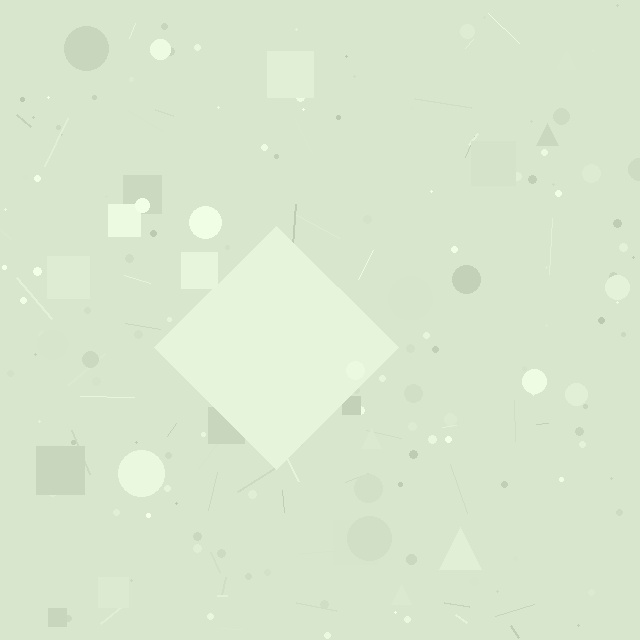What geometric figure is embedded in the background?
A diamond is embedded in the background.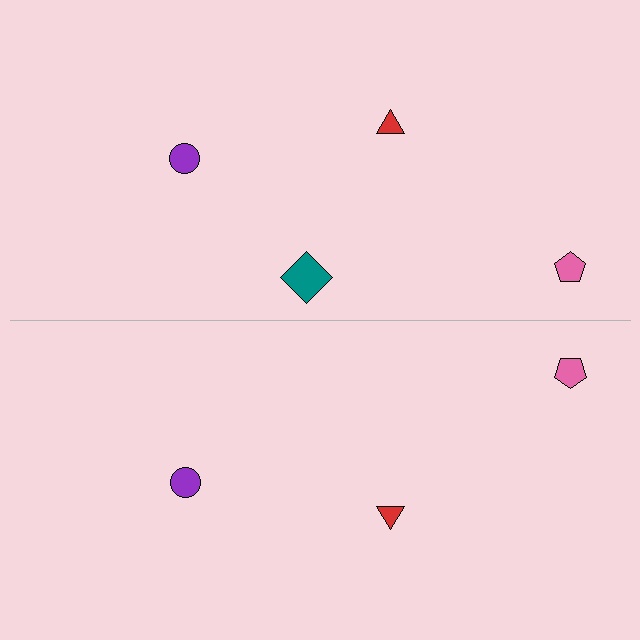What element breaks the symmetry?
A teal diamond is missing from the bottom side.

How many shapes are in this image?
There are 7 shapes in this image.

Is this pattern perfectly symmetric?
No, the pattern is not perfectly symmetric. A teal diamond is missing from the bottom side.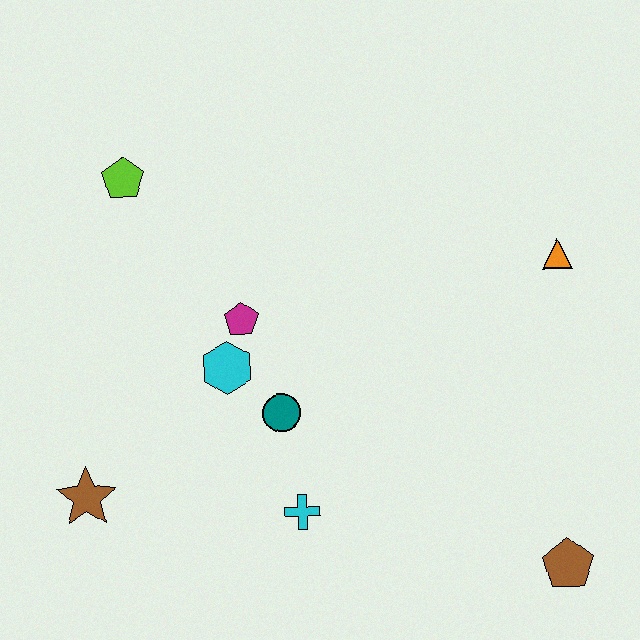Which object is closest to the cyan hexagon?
The magenta pentagon is closest to the cyan hexagon.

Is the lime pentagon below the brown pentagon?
No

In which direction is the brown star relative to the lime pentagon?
The brown star is below the lime pentagon.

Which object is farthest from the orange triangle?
The brown star is farthest from the orange triangle.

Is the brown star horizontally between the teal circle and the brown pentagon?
No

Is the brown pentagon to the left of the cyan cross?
No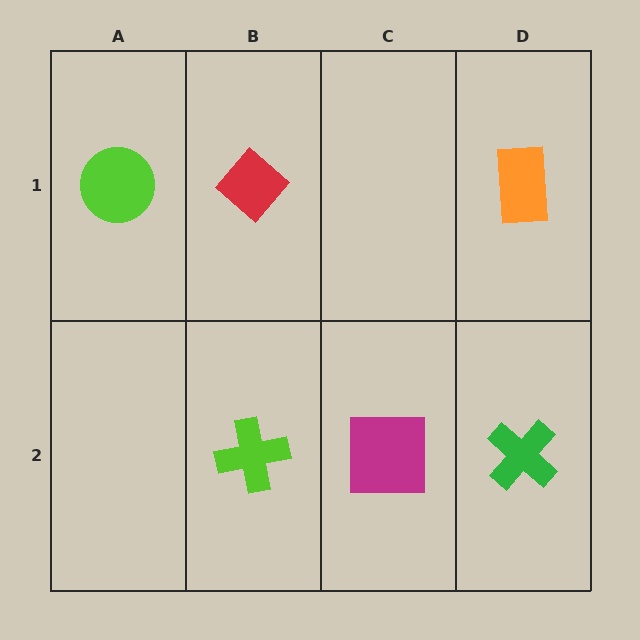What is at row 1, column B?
A red diamond.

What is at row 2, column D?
A green cross.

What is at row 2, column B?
A lime cross.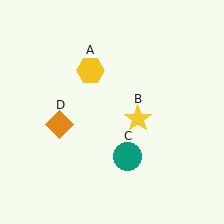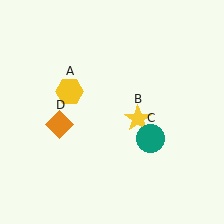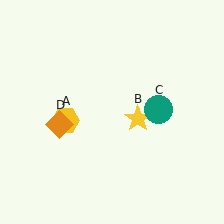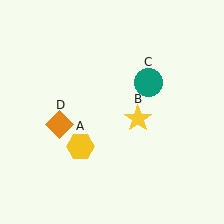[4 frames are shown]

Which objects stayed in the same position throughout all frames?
Yellow star (object B) and orange diamond (object D) remained stationary.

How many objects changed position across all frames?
2 objects changed position: yellow hexagon (object A), teal circle (object C).